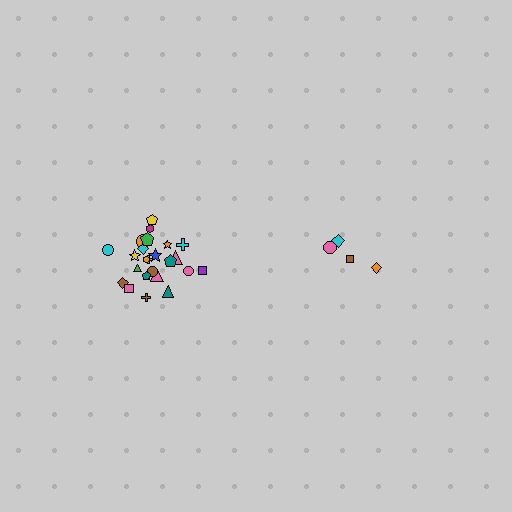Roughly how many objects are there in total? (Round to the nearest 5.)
Roughly 30 objects in total.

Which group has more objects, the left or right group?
The left group.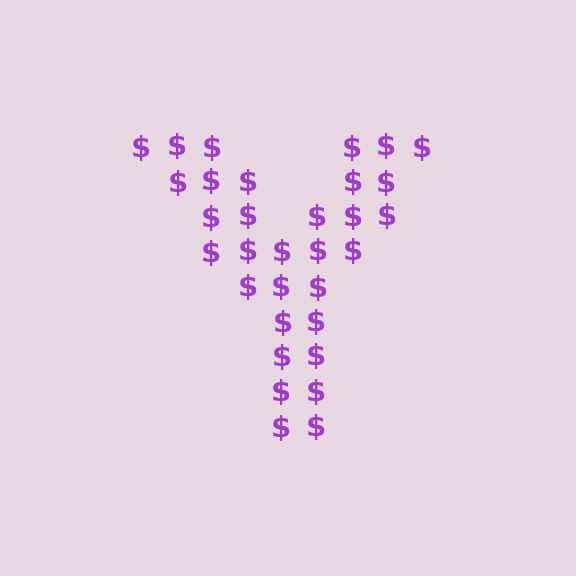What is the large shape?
The large shape is the letter Y.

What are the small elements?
The small elements are dollar signs.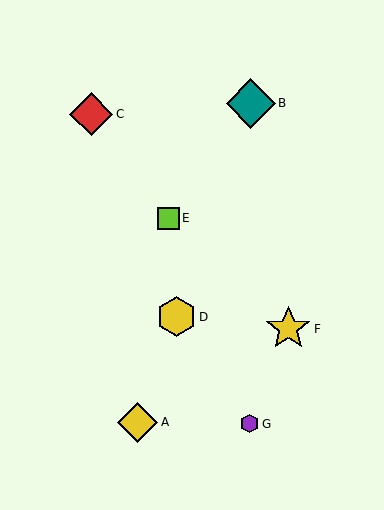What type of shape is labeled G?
Shape G is a purple hexagon.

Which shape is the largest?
The teal diamond (labeled B) is the largest.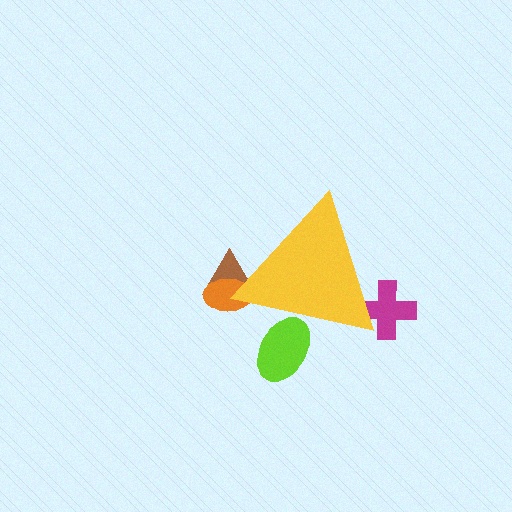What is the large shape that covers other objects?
A yellow triangle.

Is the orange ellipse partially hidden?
Yes, the orange ellipse is partially hidden behind the yellow triangle.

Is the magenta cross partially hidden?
Yes, the magenta cross is partially hidden behind the yellow triangle.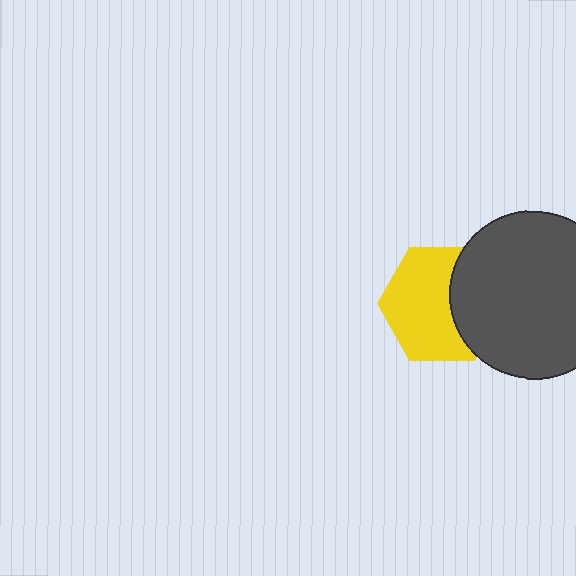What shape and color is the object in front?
The object in front is a dark gray circle.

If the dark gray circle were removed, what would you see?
You would see the complete yellow hexagon.